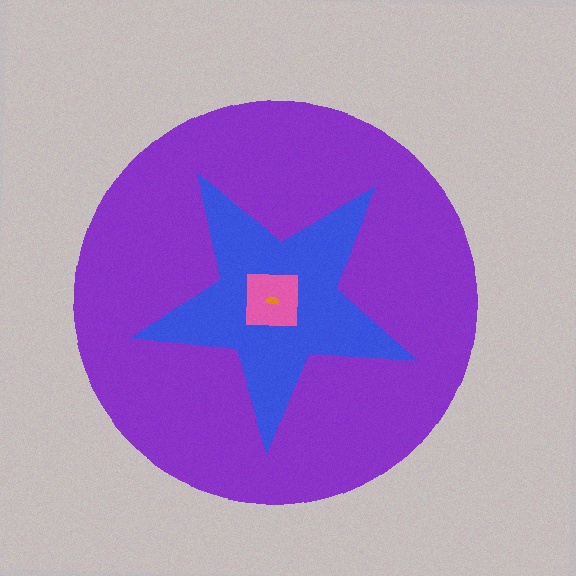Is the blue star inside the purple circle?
Yes.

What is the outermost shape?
The purple circle.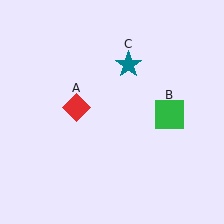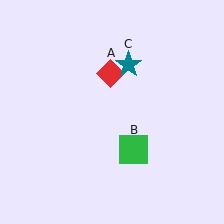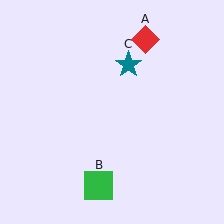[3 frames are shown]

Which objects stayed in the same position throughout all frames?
Teal star (object C) remained stationary.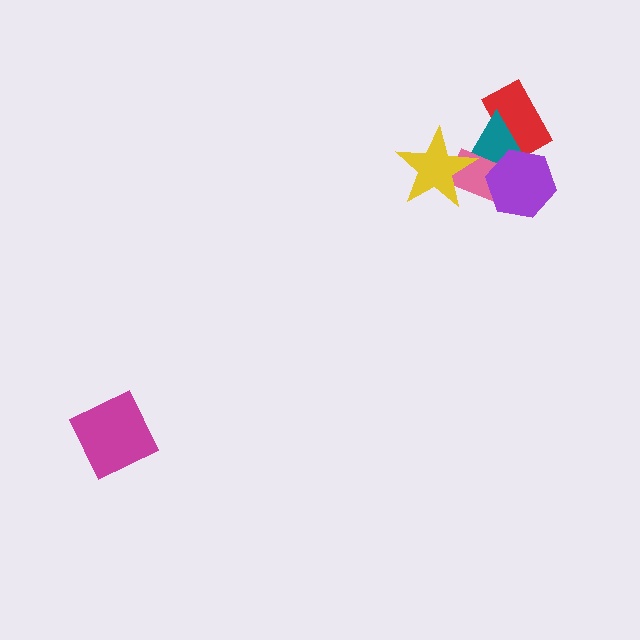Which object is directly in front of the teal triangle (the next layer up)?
The pink rectangle is directly in front of the teal triangle.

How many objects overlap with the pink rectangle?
3 objects overlap with the pink rectangle.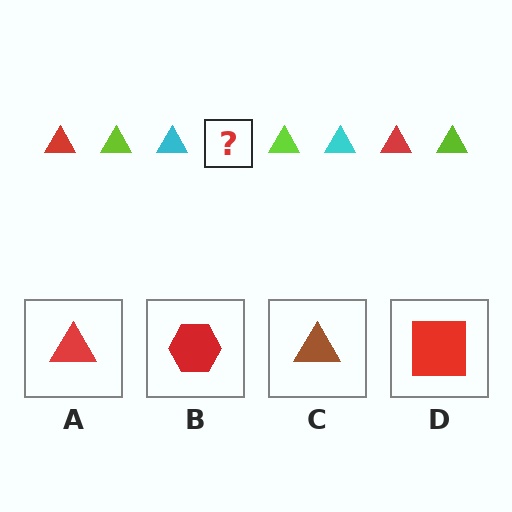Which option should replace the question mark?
Option A.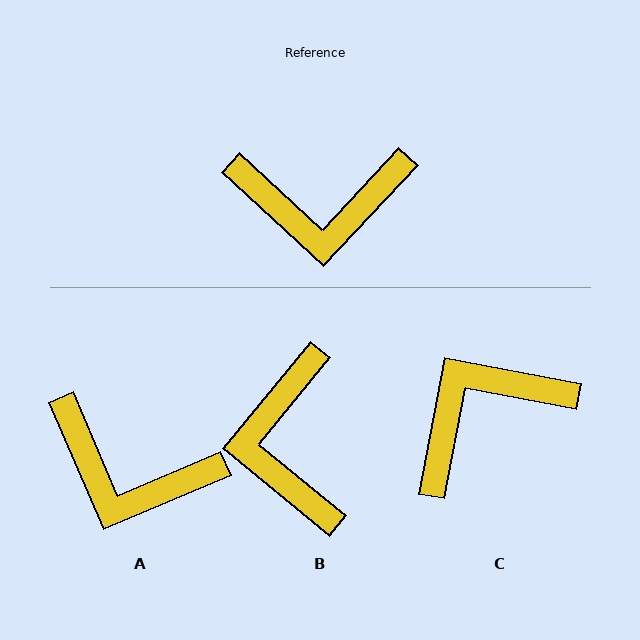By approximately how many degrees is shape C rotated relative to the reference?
Approximately 148 degrees clockwise.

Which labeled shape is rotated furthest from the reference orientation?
C, about 148 degrees away.